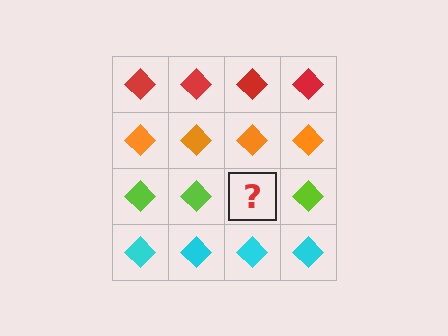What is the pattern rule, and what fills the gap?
The rule is that each row has a consistent color. The gap should be filled with a lime diamond.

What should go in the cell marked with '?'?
The missing cell should contain a lime diamond.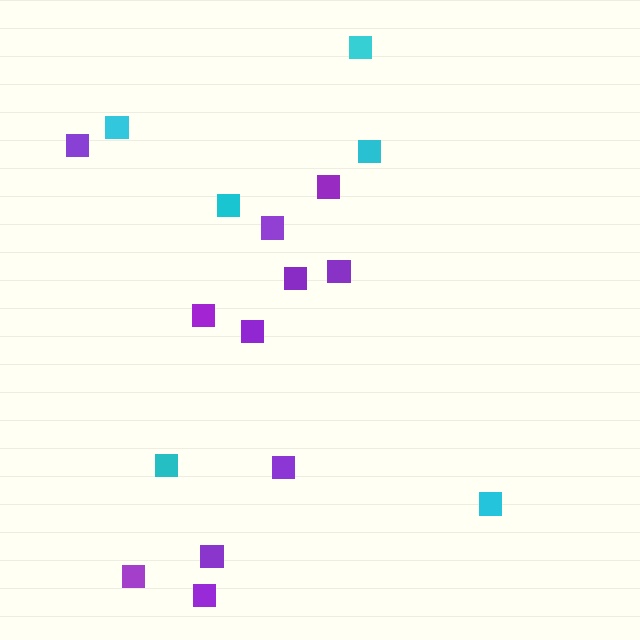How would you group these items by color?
There are 2 groups: one group of purple squares (11) and one group of cyan squares (6).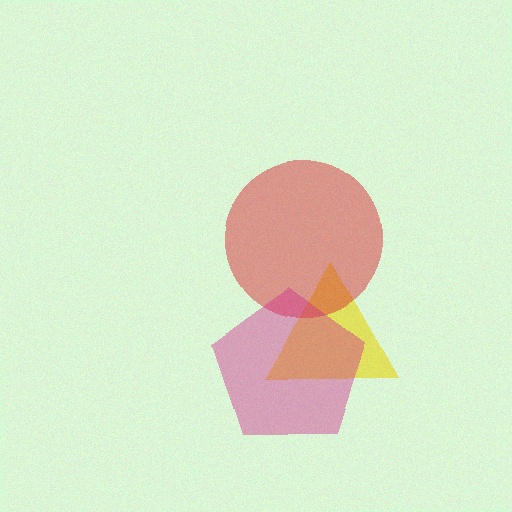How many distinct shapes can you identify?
There are 3 distinct shapes: a yellow triangle, a red circle, a magenta pentagon.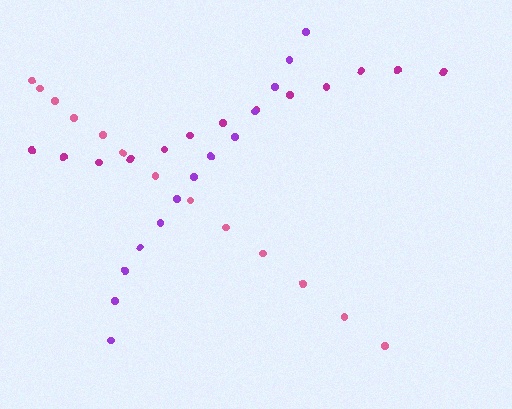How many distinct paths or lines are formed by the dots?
There are 3 distinct paths.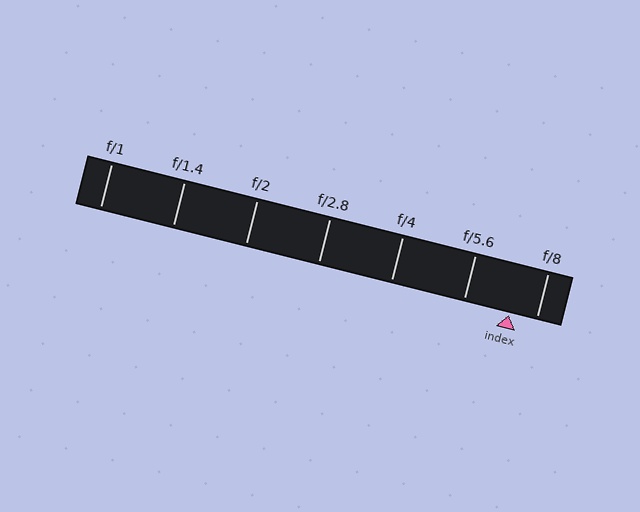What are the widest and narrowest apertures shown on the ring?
The widest aperture shown is f/1 and the narrowest is f/8.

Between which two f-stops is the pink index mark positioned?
The index mark is between f/5.6 and f/8.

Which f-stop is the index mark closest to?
The index mark is closest to f/8.